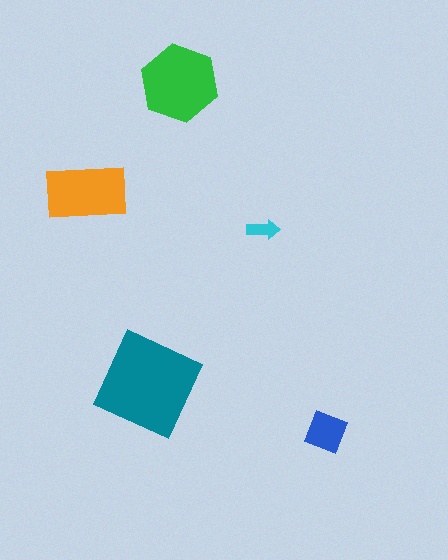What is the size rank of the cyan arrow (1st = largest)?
5th.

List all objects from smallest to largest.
The cyan arrow, the blue square, the orange rectangle, the green hexagon, the teal diamond.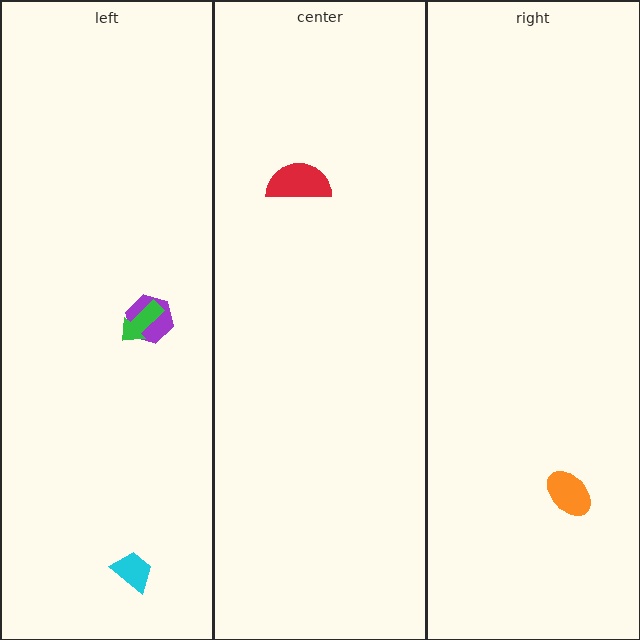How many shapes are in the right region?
1.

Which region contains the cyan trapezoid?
The left region.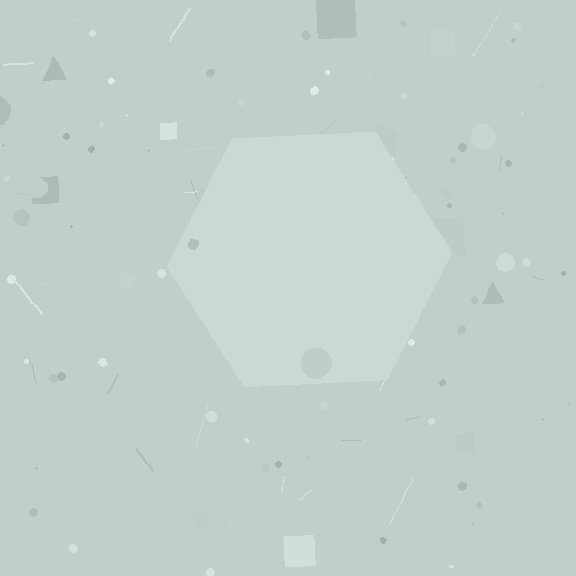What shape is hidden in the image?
A hexagon is hidden in the image.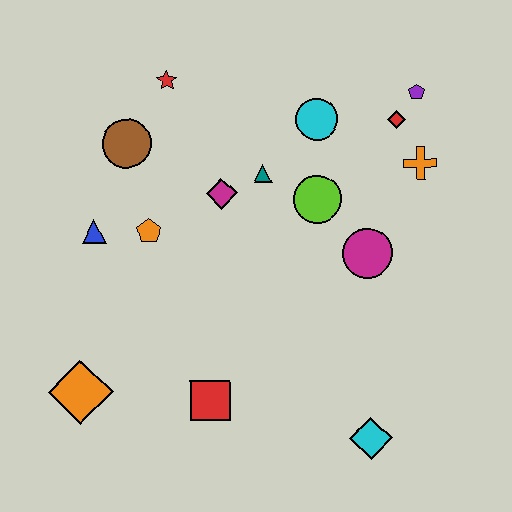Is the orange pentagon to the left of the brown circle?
No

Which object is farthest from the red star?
The cyan diamond is farthest from the red star.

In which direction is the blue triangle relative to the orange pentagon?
The blue triangle is to the left of the orange pentagon.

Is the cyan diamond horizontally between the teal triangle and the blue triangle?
No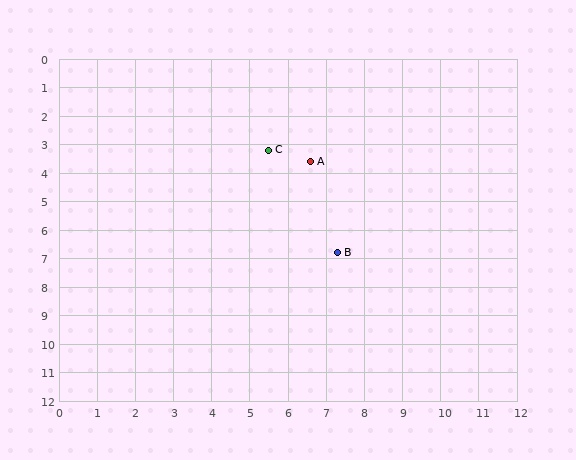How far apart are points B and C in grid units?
Points B and C are about 4.0 grid units apart.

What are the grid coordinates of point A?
Point A is at approximately (6.6, 3.6).